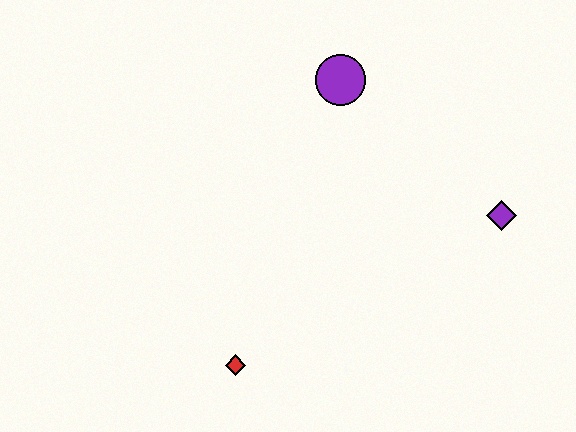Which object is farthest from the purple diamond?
The red diamond is farthest from the purple diamond.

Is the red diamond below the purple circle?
Yes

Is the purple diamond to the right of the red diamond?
Yes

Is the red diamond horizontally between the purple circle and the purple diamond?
No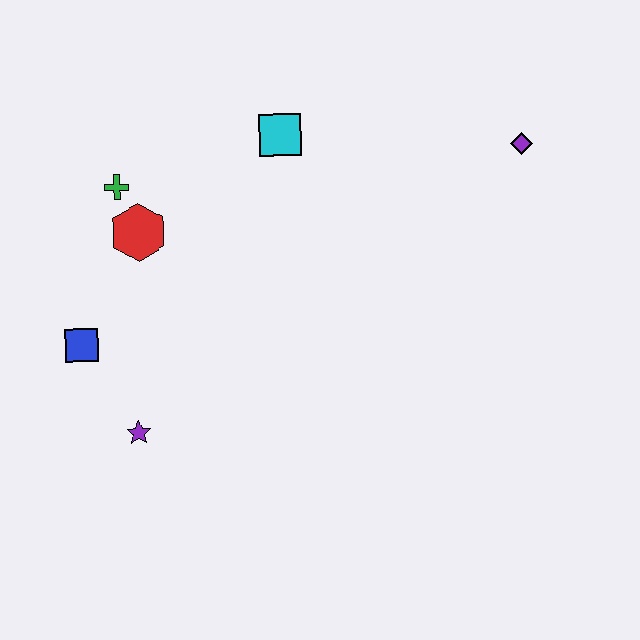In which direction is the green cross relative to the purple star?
The green cross is above the purple star.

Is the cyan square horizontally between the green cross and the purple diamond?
Yes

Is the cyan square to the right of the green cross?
Yes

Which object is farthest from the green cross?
The purple diamond is farthest from the green cross.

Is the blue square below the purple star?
No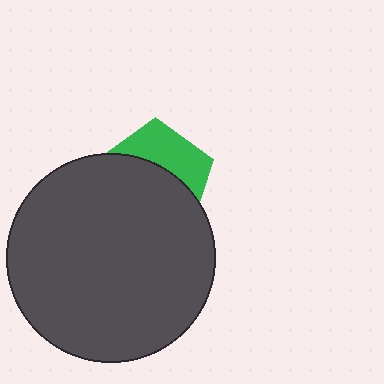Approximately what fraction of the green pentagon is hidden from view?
Roughly 61% of the green pentagon is hidden behind the dark gray circle.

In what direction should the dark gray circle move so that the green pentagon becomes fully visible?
The dark gray circle should move down. That is the shortest direction to clear the overlap and leave the green pentagon fully visible.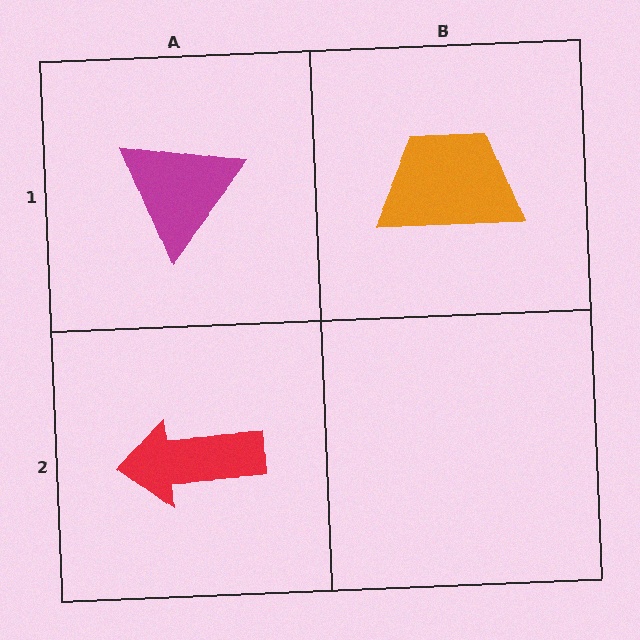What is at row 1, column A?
A magenta triangle.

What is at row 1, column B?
An orange trapezoid.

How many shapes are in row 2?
1 shape.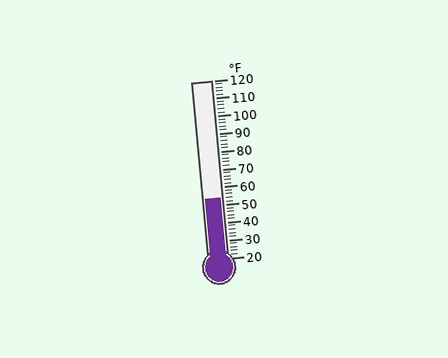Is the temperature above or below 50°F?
The temperature is above 50°F.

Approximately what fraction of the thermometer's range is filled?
The thermometer is filled to approximately 35% of its range.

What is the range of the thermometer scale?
The thermometer scale ranges from 20°F to 120°F.